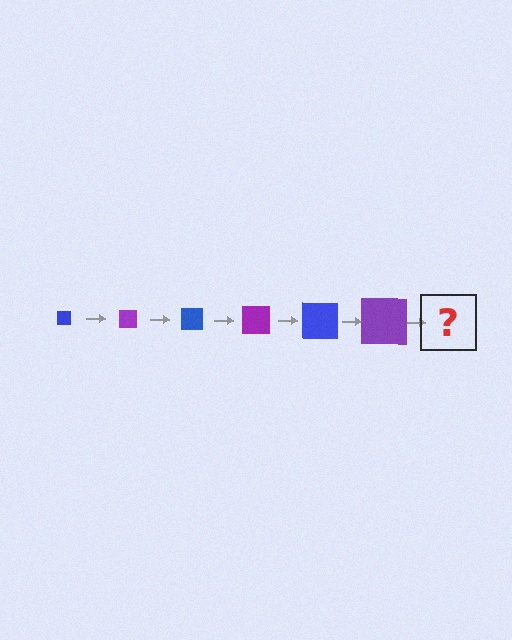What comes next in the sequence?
The next element should be a blue square, larger than the previous one.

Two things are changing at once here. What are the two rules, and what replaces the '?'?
The two rules are that the square grows larger each step and the color cycles through blue and purple. The '?' should be a blue square, larger than the previous one.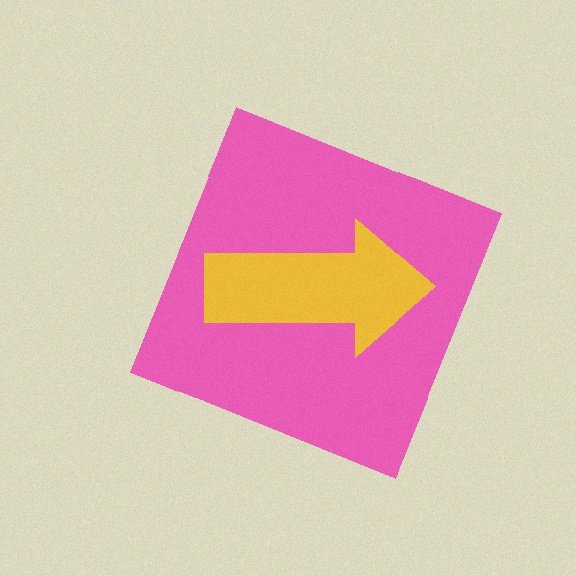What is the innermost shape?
The yellow arrow.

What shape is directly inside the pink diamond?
The yellow arrow.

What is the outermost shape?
The pink diamond.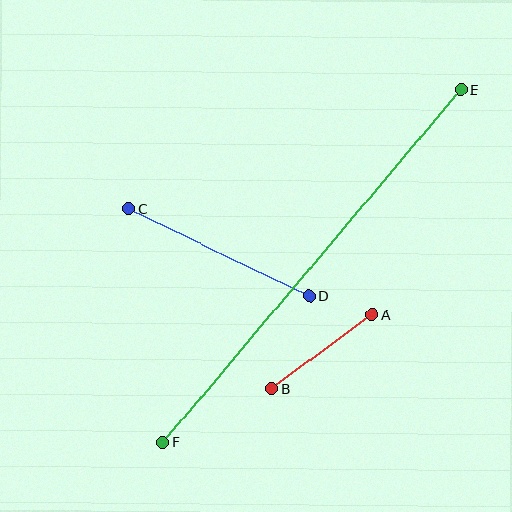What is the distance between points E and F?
The distance is approximately 462 pixels.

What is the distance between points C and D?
The distance is approximately 200 pixels.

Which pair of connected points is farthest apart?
Points E and F are farthest apart.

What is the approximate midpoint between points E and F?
The midpoint is at approximately (312, 266) pixels.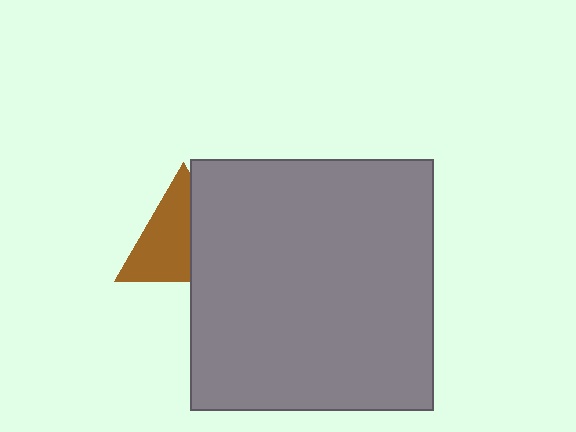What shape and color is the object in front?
The object in front is a gray rectangle.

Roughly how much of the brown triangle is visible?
About half of it is visible (roughly 59%).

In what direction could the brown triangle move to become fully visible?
The brown triangle could move left. That would shift it out from behind the gray rectangle entirely.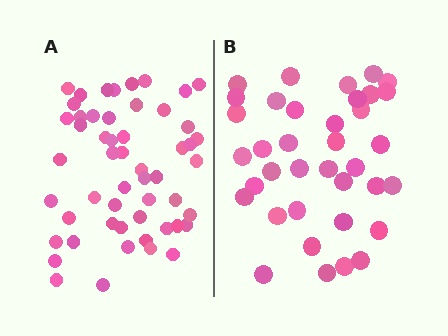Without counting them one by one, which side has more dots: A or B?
Region A (the left region) has more dots.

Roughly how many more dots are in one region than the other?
Region A has approximately 15 more dots than region B.